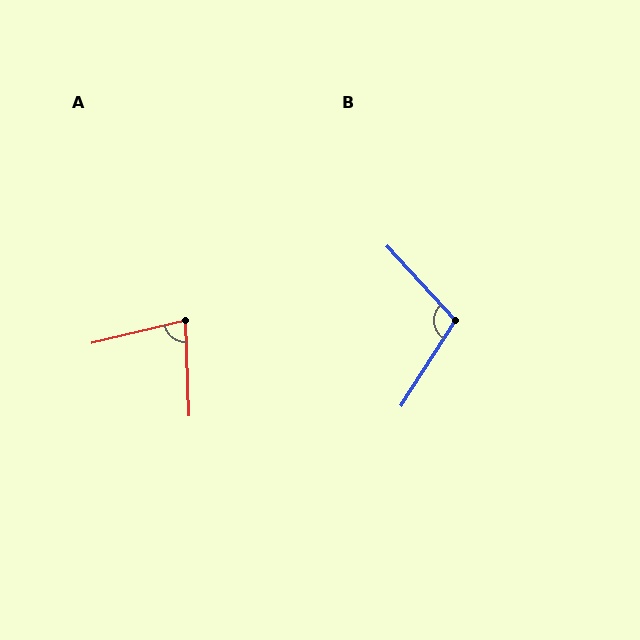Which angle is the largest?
B, at approximately 105 degrees.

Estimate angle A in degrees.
Approximately 79 degrees.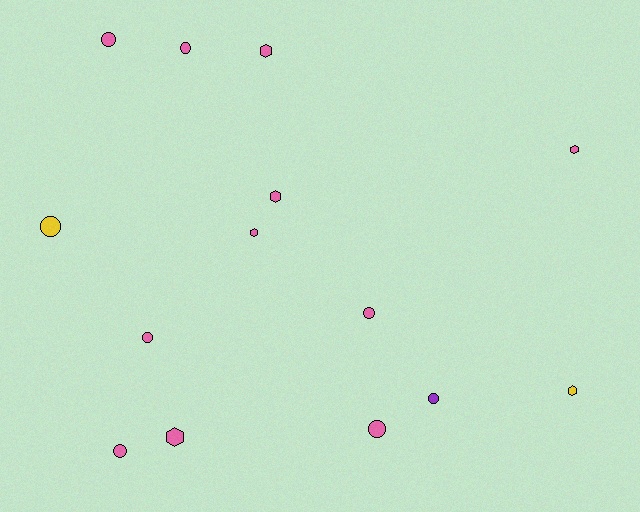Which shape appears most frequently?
Circle, with 8 objects.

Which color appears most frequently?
Pink, with 11 objects.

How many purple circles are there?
There is 1 purple circle.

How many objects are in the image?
There are 14 objects.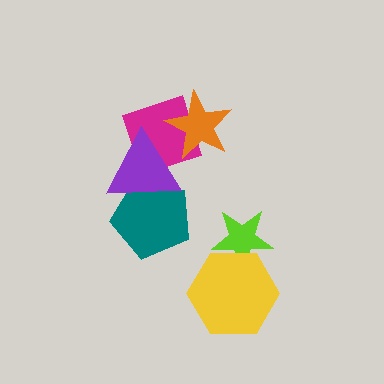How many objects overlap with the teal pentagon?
1 object overlaps with the teal pentagon.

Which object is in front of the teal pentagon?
The purple triangle is in front of the teal pentagon.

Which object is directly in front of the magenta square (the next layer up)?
The orange star is directly in front of the magenta square.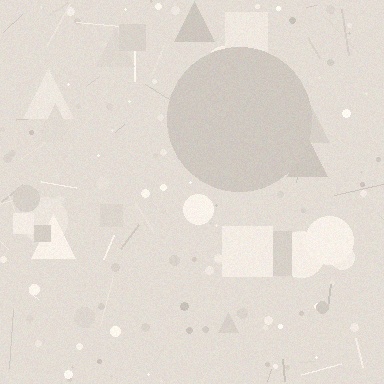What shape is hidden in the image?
A circle is hidden in the image.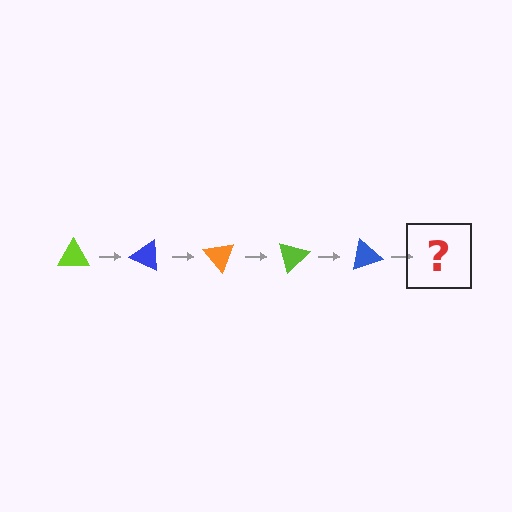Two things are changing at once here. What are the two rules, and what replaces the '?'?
The two rules are that it rotates 25 degrees each step and the color cycles through lime, blue, and orange. The '?' should be an orange triangle, rotated 125 degrees from the start.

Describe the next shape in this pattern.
It should be an orange triangle, rotated 125 degrees from the start.